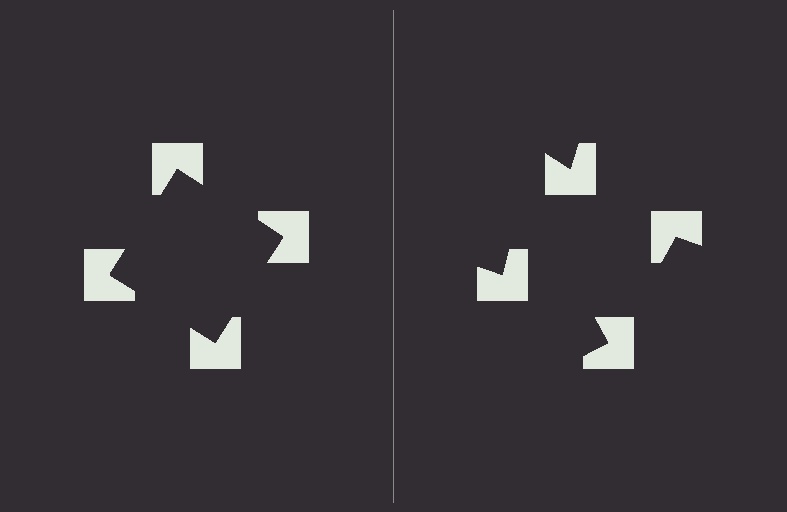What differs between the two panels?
The notched squares are positioned identically on both sides; only the wedge orientations differ. On the left they align to a square; on the right they are misaligned.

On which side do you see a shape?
An illusory square appears on the left side. On the right side the wedge cuts are rotated, so no coherent shape forms.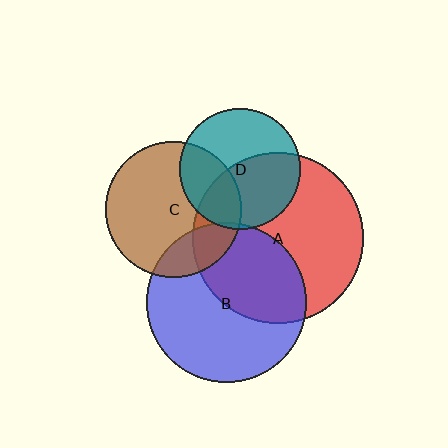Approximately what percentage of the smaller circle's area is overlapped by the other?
Approximately 30%.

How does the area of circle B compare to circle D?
Approximately 1.8 times.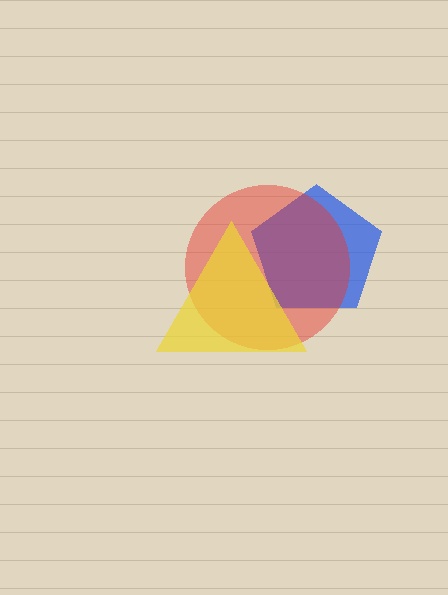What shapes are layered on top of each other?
The layered shapes are: a blue pentagon, a red circle, a yellow triangle.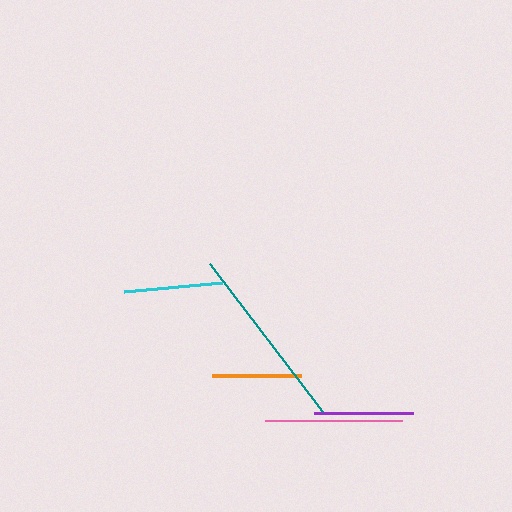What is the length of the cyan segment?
The cyan segment is approximately 98 pixels long.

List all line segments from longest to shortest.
From longest to shortest: teal, pink, purple, cyan, orange.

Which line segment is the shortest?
The orange line is the shortest at approximately 89 pixels.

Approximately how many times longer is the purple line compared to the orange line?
The purple line is approximately 1.1 times the length of the orange line.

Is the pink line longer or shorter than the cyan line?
The pink line is longer than the cyan line.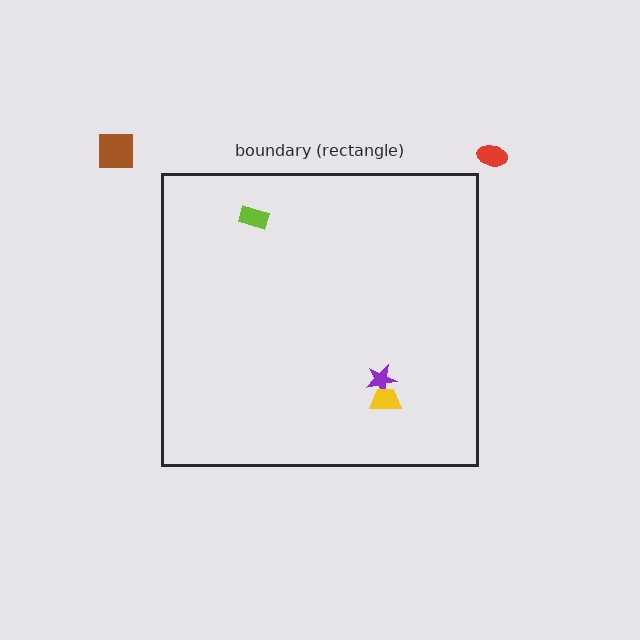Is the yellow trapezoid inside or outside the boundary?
Inside.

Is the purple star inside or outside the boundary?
Inside.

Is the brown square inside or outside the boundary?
Outside.